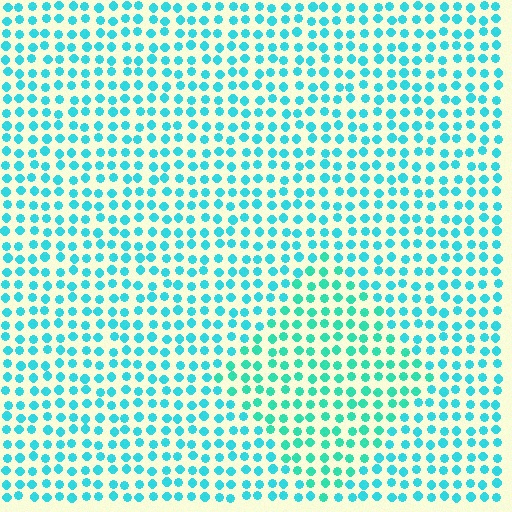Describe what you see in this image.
The image is filled with small cyan elements in a uniform arrangement. A diamond-shaped region is visible where the elements are tinted to a slightly different hue, forming a subtle color boundary.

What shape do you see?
I see a diamond.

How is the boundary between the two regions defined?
The boundary is defined purely by a slight shift in hue (about 21 degrees). Spacing, size, and orientation are identical on both sides.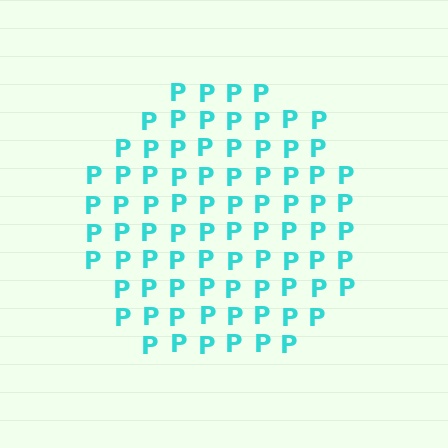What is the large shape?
The large shape is a circle.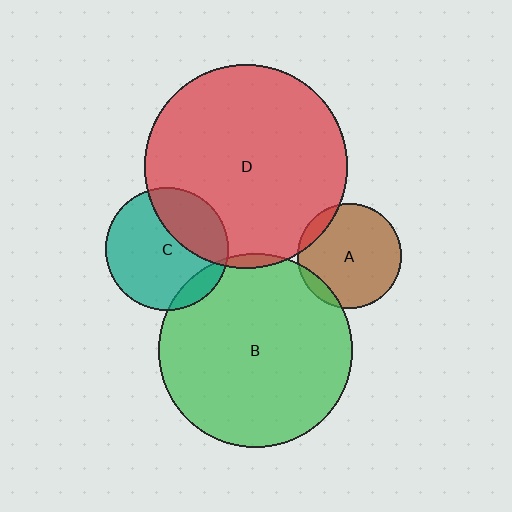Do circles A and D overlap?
Yes.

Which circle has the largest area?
Circle D (red).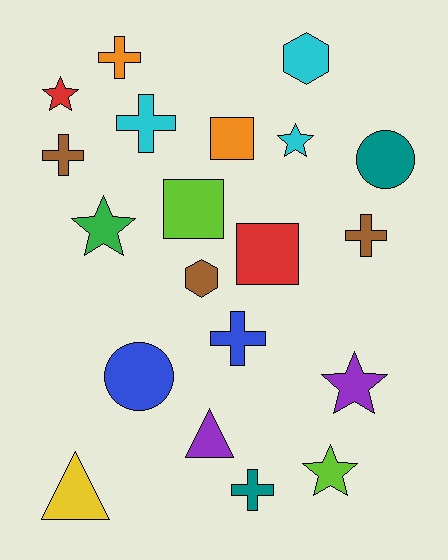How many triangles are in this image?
There are 2 triangles.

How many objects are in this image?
There are 20 objects.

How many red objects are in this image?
There are 2 red objects.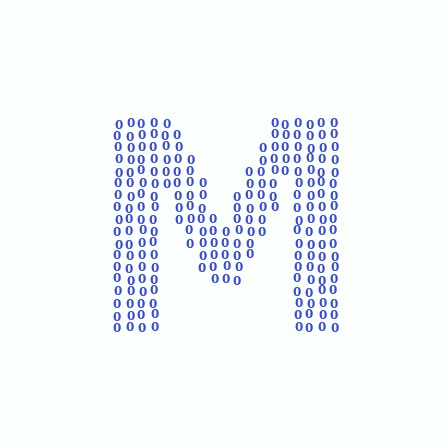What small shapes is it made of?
It is made of small digit 0's.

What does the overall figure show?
The overall figure shows the letter M.